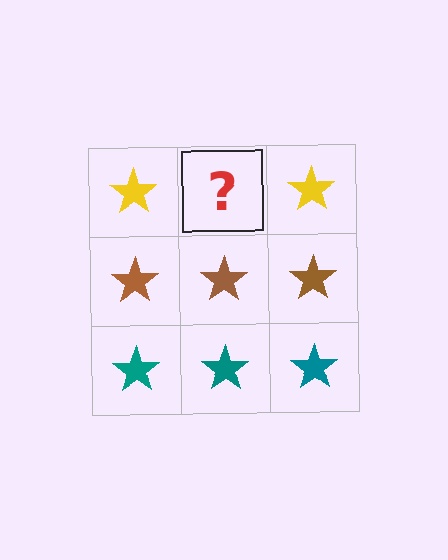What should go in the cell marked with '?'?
The missing cell should contain a yellow star.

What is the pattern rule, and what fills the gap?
The rule is that each row has a consistent color. The gap should be filled with a yellow star.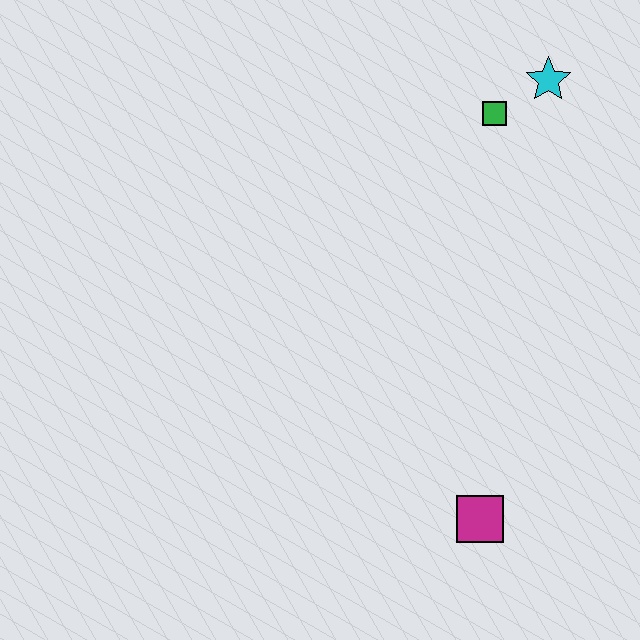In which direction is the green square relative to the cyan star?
The green square is to the left of the cyan star.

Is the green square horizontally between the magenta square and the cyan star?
Yes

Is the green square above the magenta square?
Yes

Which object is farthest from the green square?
The magenta square is farthest from the green square.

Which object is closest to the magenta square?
The green square is closest to the magenta square.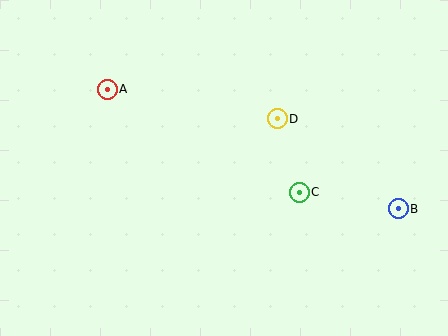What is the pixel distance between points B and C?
The distance between B and C is 100 pixels.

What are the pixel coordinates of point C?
Point C is at (299, 192).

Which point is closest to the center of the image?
Point D at (277, 119) is closest to the center.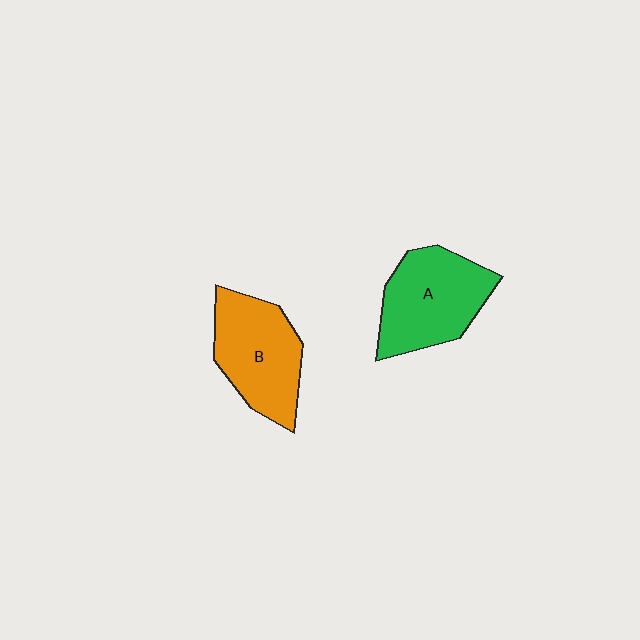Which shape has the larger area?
Shape A (green).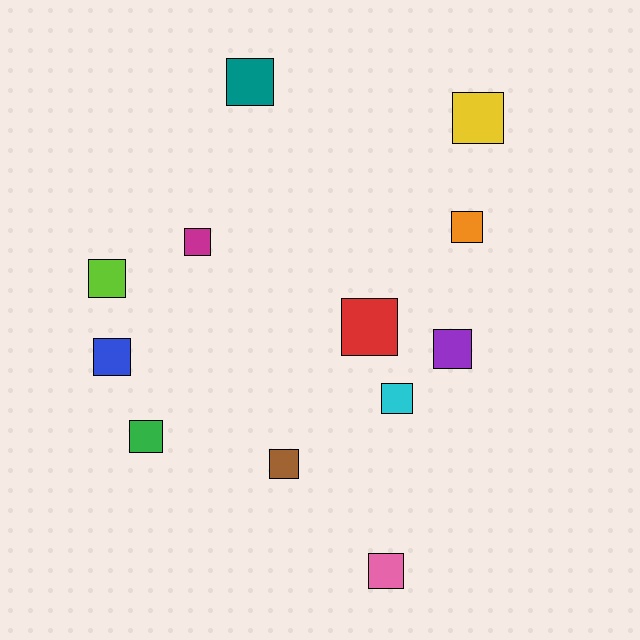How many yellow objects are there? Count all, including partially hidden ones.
There is 1 yellow object.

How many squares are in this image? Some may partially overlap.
There are 12 squares.